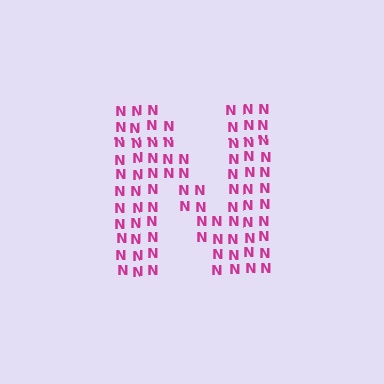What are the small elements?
The small elements are letter N's.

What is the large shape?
The large shape is the letter N.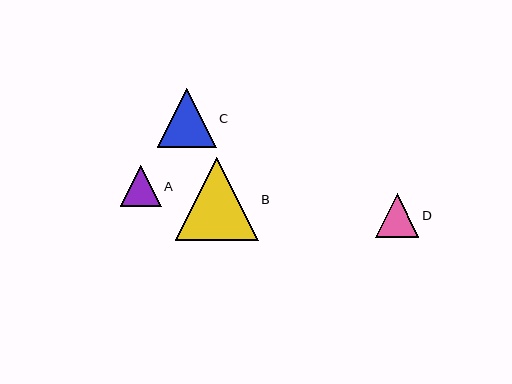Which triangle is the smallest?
Triangle A is the smallest with a size of approximately 41 pixels.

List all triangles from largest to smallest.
From largest to smallest: B, C, D, A.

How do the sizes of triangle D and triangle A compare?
Triangle D and triangle A are approximately the same size.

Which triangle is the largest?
Triangle B is the largest with a size of approximately 83 pixels.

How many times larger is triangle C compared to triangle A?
Triangle C is approximately 1.4 times the size of triangle A.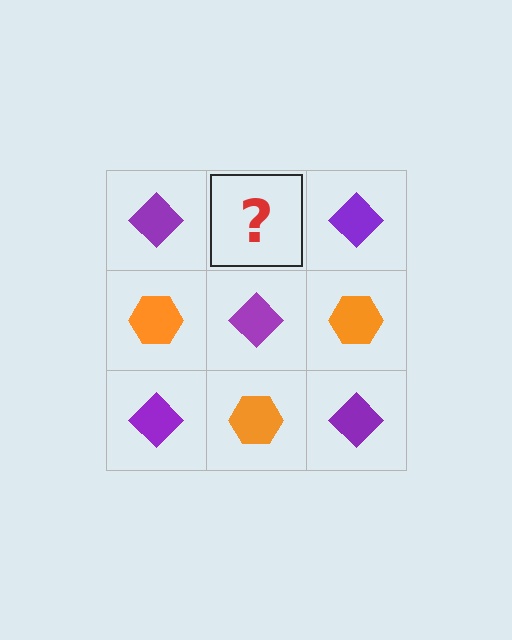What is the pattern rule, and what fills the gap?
The rule is that it alternates purple diamond and orange hexagon in a checkerboard pattern. The gap should be filled with an orange hexagon.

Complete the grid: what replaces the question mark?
The question mark should be replaced with an orange hexagon.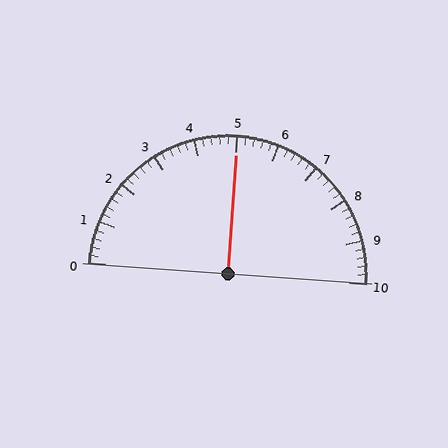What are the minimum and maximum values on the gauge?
The gauge ranges from 0 to 10.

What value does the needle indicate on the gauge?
The needle indicates approximately 5.0.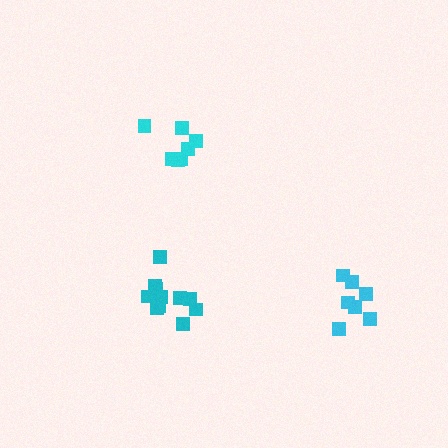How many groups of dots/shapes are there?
There are 3 groups.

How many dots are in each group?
Group 1: 11 dots, Group 2: 7 dots, Group 3: 7 dots (25 total).